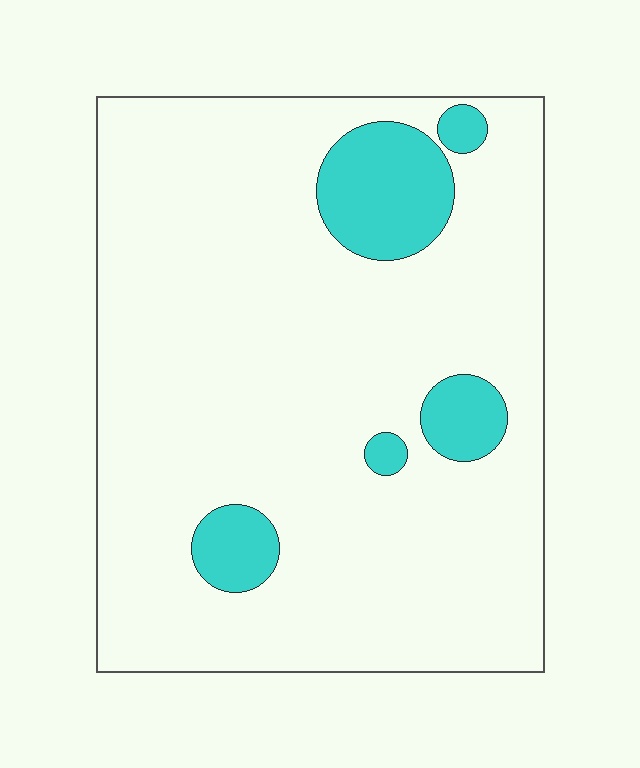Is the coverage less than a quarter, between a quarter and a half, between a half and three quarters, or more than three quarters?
Less than a quarter.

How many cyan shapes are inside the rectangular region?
5.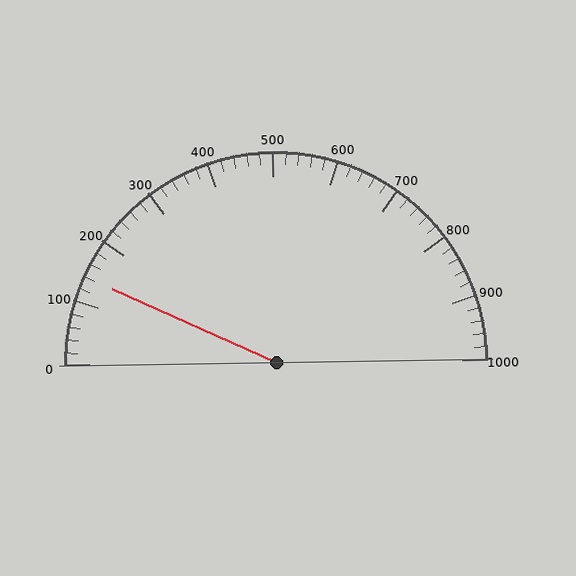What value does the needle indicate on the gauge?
The needle indicates approximately 140.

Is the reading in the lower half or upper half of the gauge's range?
The reading is in the lower half of the range (0 to 1000).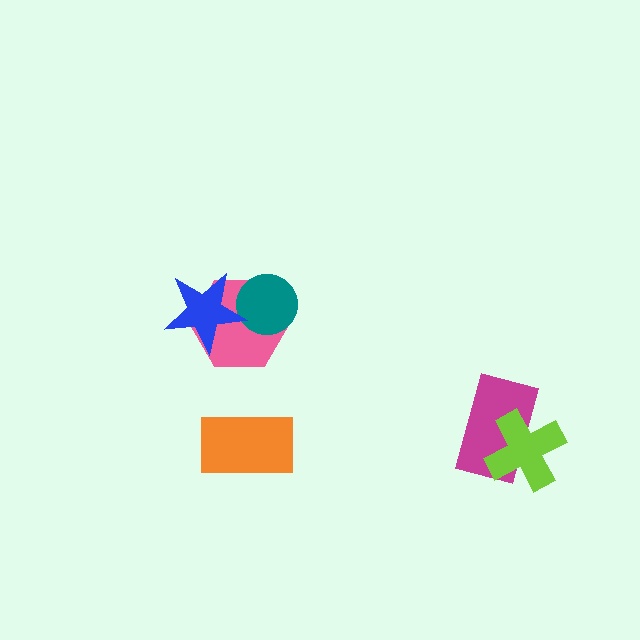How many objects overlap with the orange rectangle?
0 objects overlap with the orange rectangle.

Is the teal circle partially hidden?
Yes, it is partially covered by another shape.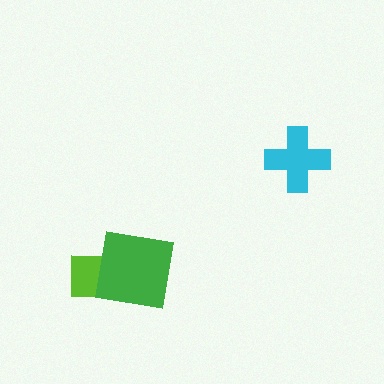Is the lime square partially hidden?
Yes, it is partially covered by another shape.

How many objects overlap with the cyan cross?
0 objects overlap with the cyan cross.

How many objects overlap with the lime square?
1 object overlaps with the lime square.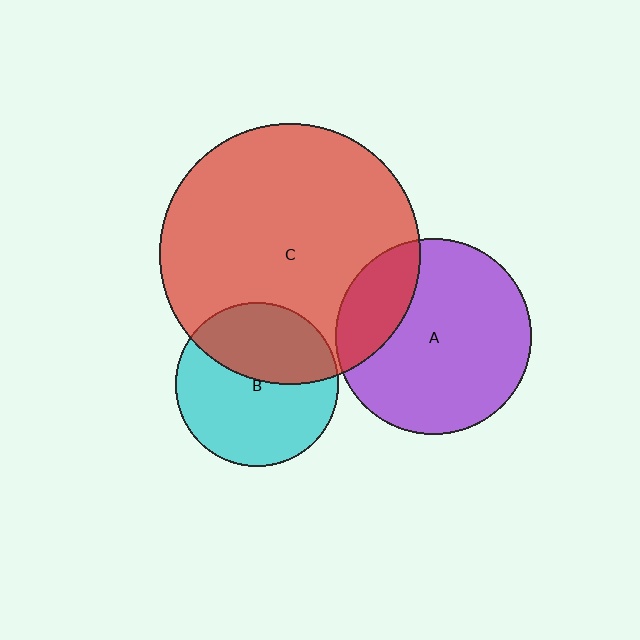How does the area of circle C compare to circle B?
Approximately 2.5 times.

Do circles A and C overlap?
Yes.